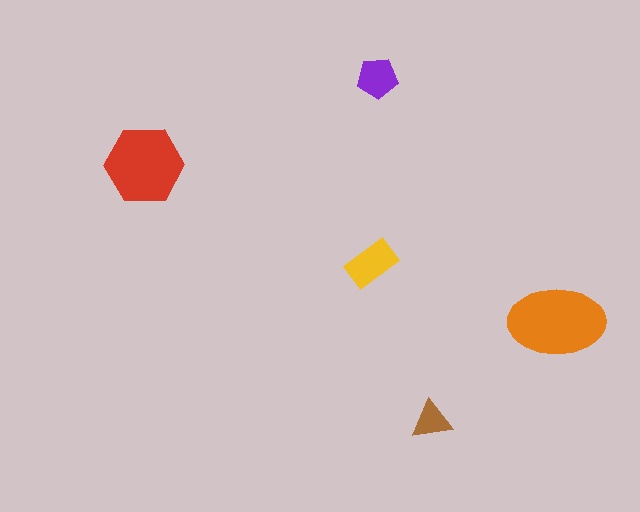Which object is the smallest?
The brown triangle.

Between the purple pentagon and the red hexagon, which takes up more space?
The red hexagon.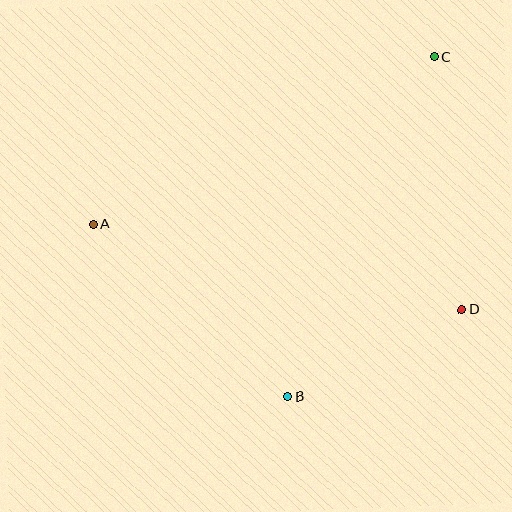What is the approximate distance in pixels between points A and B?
The distance between A and B is approximately 260 pixels.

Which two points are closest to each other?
Points B and D are closest to each other.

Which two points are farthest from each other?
Points A and C are farthest from each other.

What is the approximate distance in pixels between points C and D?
The distance between C and D is approximately 254 pixels.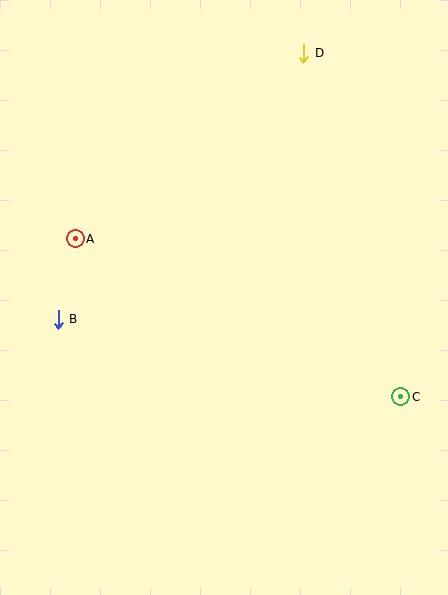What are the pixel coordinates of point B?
Point B is at (58, 319).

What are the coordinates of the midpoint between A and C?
The midpoint between A and C is at (238, 318).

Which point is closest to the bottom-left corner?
Point B is closest to the bottom-left corner.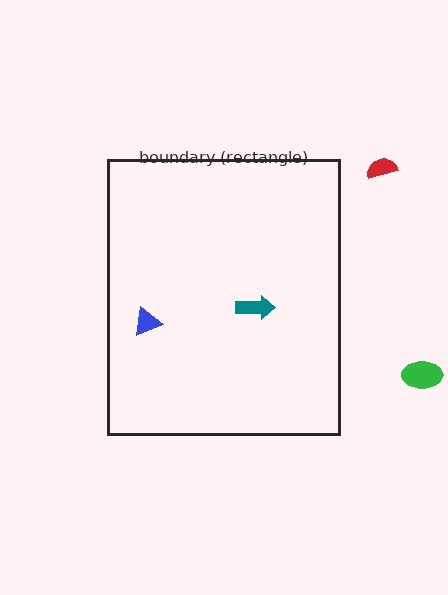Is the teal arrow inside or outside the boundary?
Inside.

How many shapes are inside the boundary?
2 inside, 2 outside.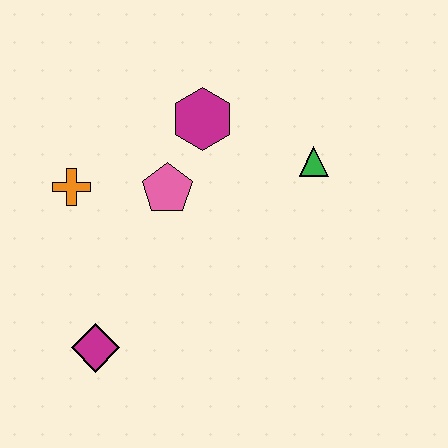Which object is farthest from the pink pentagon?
The magenta diamond is farthest from the pink pentagon.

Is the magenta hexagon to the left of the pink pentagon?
No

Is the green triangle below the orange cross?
No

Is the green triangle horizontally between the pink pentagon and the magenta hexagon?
No